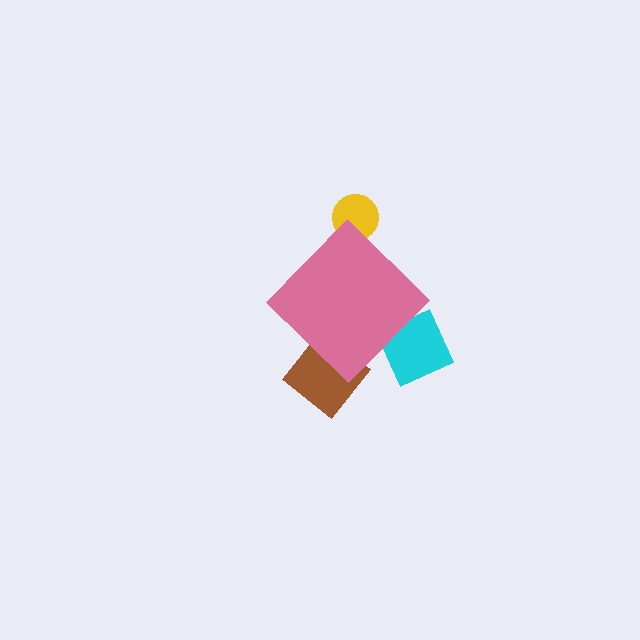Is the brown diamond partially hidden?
Yes, the brown diamond is partially hidden behind the pink diamond.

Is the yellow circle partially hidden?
Yes, the yellow circle is partially hidden behind the pink diamond.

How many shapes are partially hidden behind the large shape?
3 shapes are partially hidden.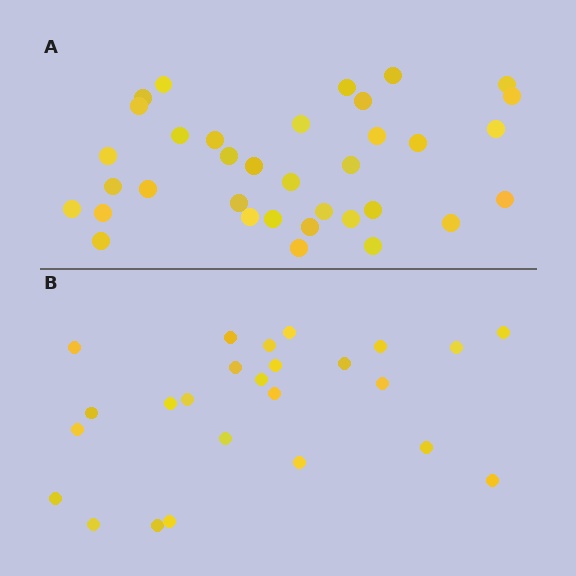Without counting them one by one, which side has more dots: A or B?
Region A (the top region) has more dots.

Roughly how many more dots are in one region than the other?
Region A has roughly 10 or so more dots than region B.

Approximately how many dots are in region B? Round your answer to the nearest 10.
About 20 dots. (The exact count is 25, which rounds to 20.)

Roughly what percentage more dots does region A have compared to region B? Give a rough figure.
About 40% more.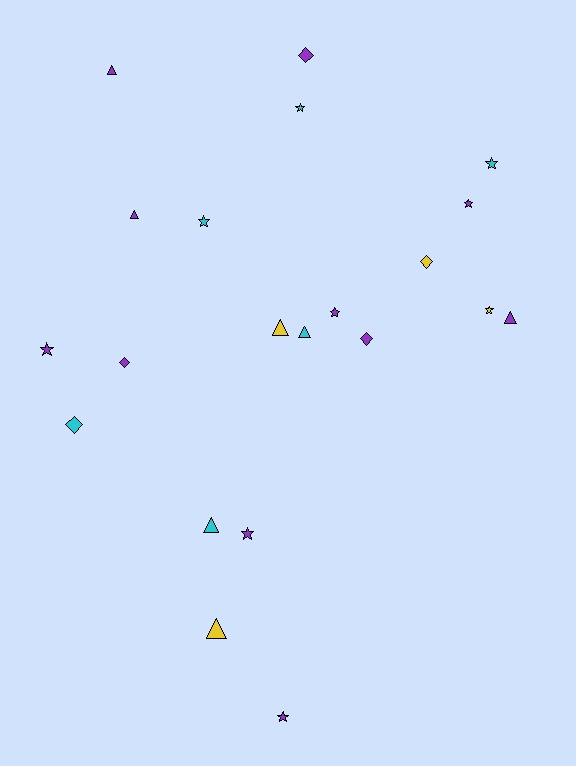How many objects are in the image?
There are 21 objects.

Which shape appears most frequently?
Star, with 9 objects.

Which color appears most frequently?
Purple, with 11 objects.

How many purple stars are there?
There are 5 purple stars.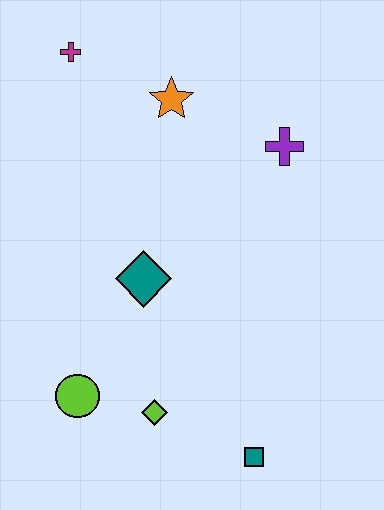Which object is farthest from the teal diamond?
The magenta cross is farthest from the teal diamond.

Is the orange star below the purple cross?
No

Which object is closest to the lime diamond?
The lime circle is closest to the lime diamond.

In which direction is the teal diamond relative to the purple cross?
The teal diamond is to the left of the purple cross.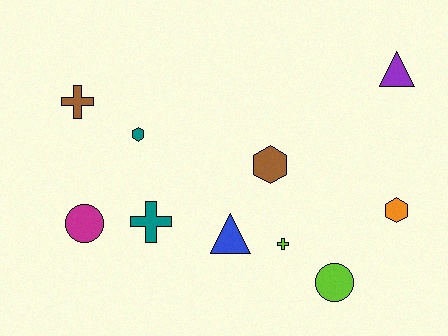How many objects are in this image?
There are 10 objects.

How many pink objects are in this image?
There are no pink objects.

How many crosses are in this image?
There are 3 crosses.